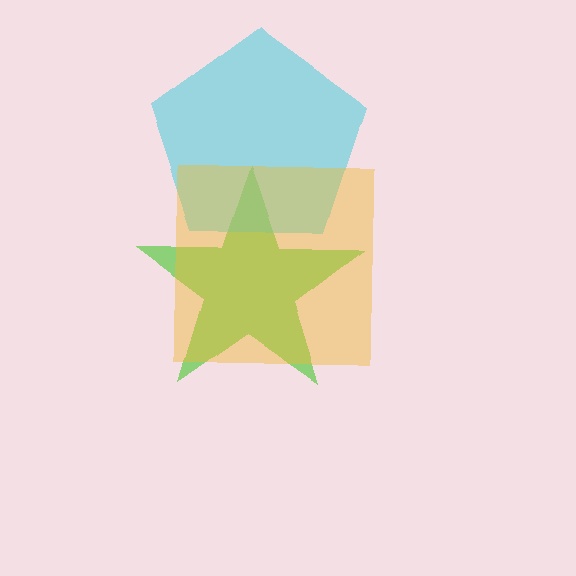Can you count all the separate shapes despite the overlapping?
Yes, there are 3 separate shapes.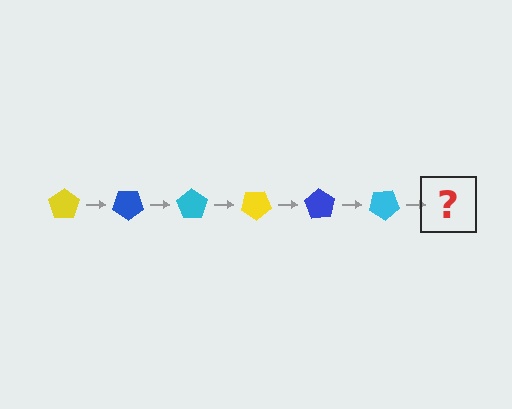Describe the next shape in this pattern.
It should be a yellow pentagon, rotated 210 degrees from the start.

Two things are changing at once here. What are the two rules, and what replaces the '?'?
The two rules are that it rotates 35 degrees each step and the color cycles through yellow, blue, and cyan. The '?' should be a yellow pentagon, rotated 210 degrees from the start.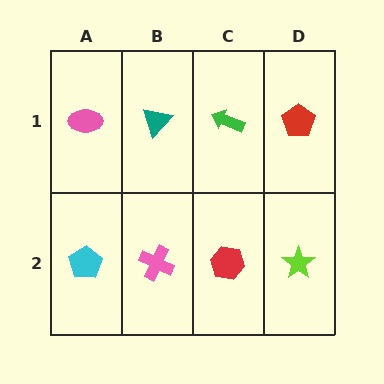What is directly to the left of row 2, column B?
A cyan pentagon.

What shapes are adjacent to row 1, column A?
A cyan pentagon (row 2, column A), a teal triangle (row 1, column B).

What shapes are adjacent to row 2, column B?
A teal triangle (row 1, column B), a cyan pentagon (row 2, column A), a red hexagon (row 2, column C).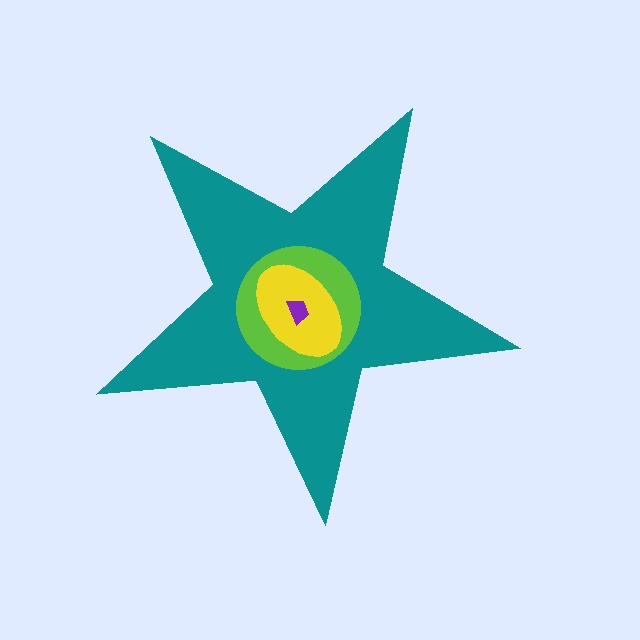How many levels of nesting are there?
4.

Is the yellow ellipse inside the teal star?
Yes.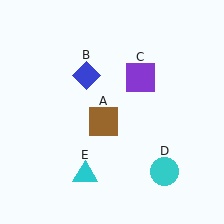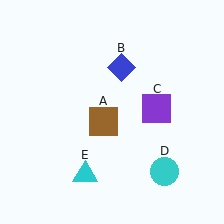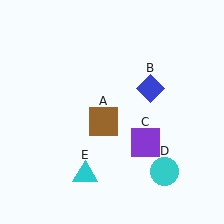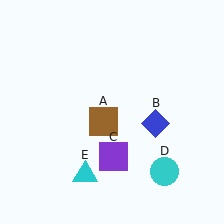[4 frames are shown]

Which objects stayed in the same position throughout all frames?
Brown square (object A) and cyan circle (object D) and cyan triangle (object E) remained stationary.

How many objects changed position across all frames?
2 objects changed position: blue diamond (object B), purple square (object C).